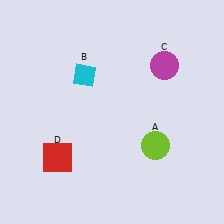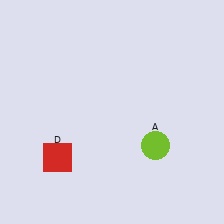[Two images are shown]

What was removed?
The cyan diamond (B), the magenta circle (C) were removed in Image 2.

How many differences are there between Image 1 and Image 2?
There are 2 differences between the two images.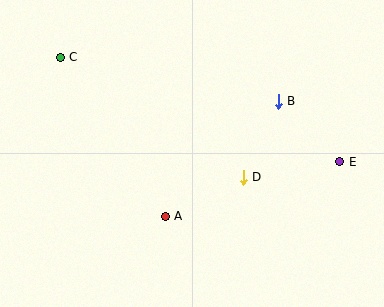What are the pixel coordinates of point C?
Point C is at (60, 58).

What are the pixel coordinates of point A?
Point A is at (165, 216).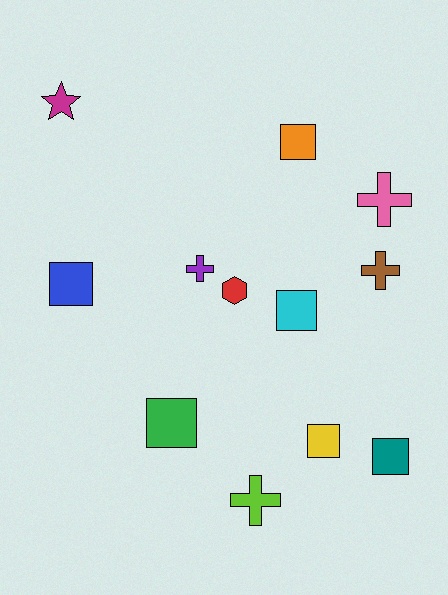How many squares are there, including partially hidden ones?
There are 6 squares.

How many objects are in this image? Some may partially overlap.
There are 12 objects.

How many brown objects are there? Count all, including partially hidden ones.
There is 1 brown object.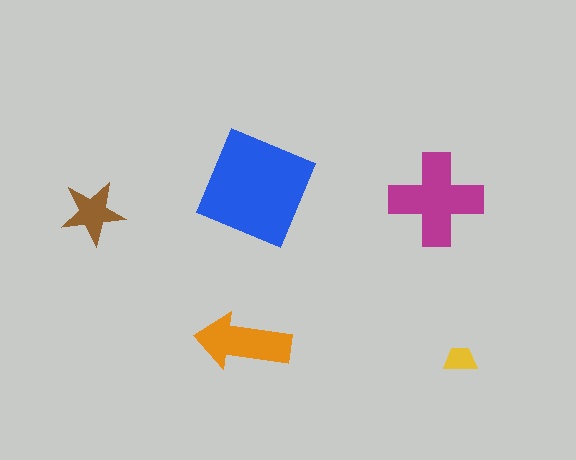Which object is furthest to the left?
The brown star is leftmost.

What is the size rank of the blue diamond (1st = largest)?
1st.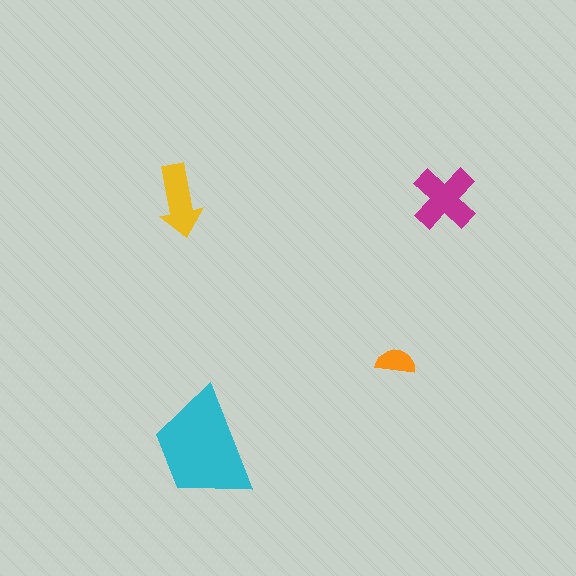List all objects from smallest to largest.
The orange semicircle, the yellow arrow, the magenta cross, the cyan trapezoid.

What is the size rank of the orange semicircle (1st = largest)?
4th.